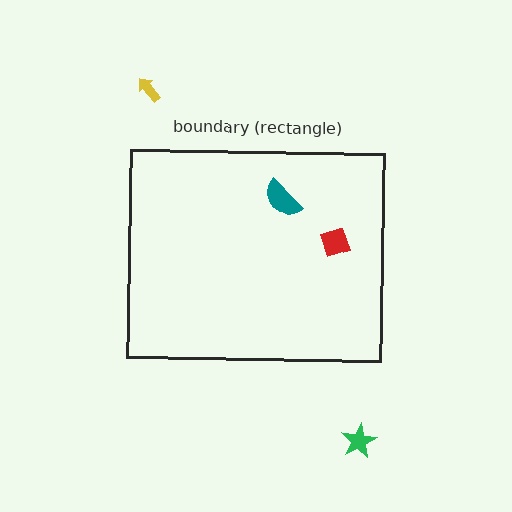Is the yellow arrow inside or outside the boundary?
Outside.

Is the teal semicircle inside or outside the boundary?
Inside.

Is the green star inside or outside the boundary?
Outside.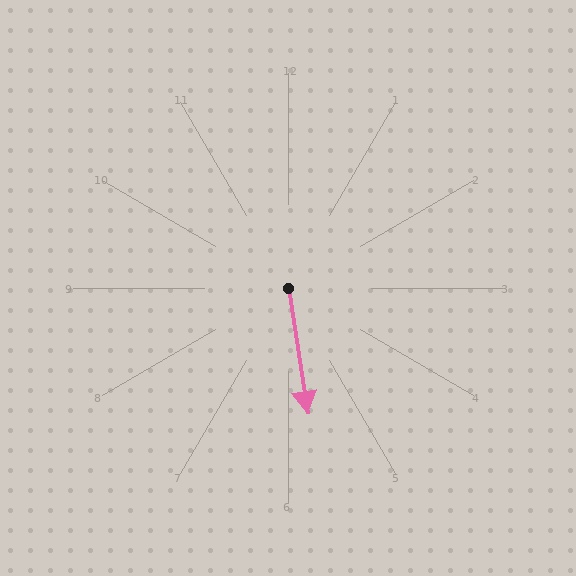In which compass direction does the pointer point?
South.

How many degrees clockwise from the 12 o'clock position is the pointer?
Approximately 171 degrees.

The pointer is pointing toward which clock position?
Roughly 6 o'clock.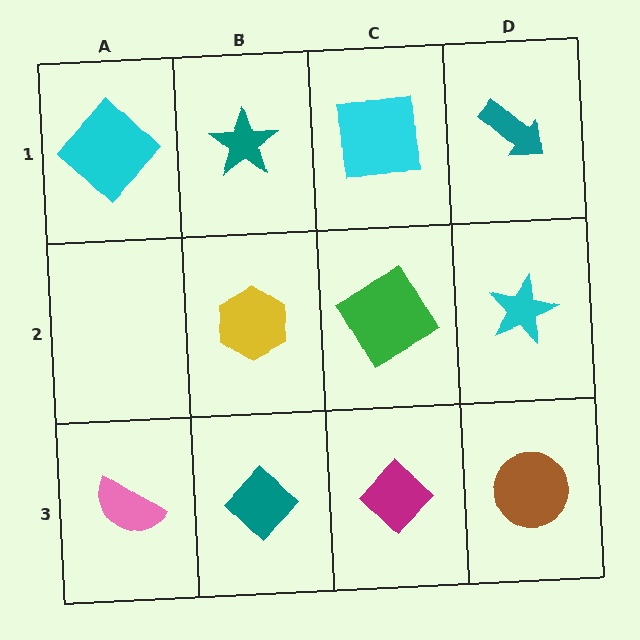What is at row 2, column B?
A yellow hexagon.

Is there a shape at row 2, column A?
No, that cell is empty.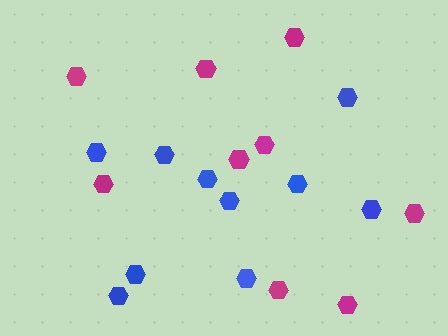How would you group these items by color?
There are 2 groups: one group of magenta hexagons (9) and one group of blue hexagons (10).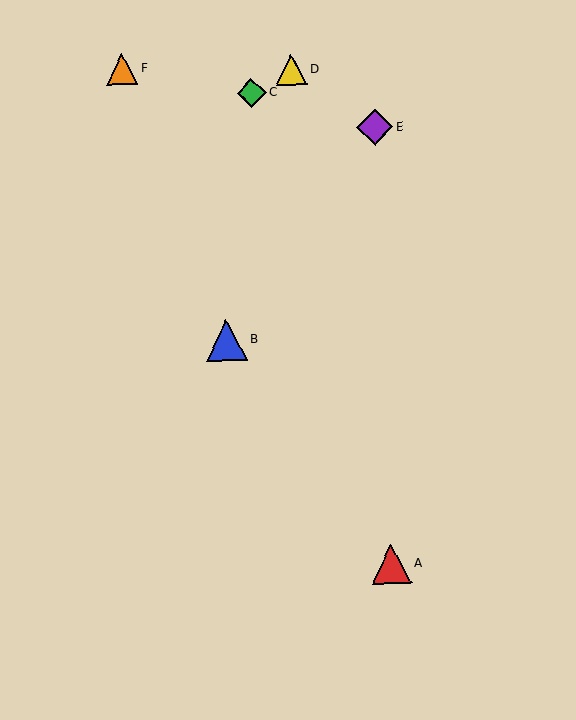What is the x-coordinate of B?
Object B is at x≈226.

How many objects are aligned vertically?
2 objects (A, E) are aligned vertically.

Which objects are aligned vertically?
Objects A, E are aligned vertically.